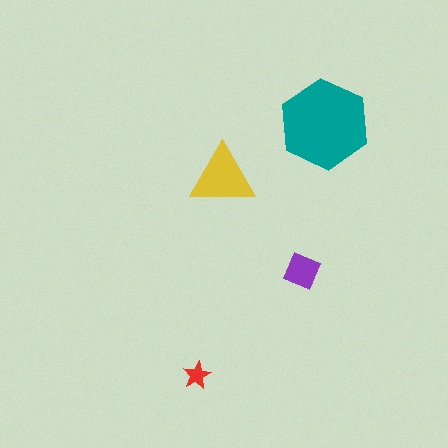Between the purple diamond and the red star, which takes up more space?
The purple diamond.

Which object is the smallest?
The red star.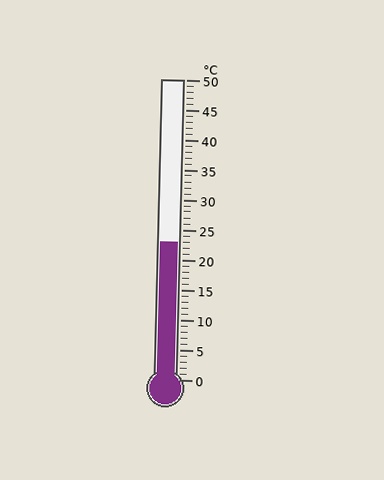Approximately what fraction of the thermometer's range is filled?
The thermometer is filled to approximately 45% of its range.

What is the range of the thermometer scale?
The thermometer scale ranges from 0°C to 50°C.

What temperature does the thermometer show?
The thermometer shows approximately 23°C.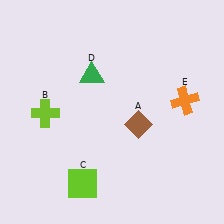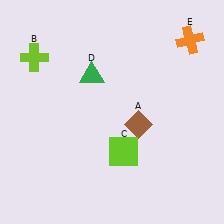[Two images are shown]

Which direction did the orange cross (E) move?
The orange cross (E) moved up.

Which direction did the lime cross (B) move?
The lime cross (B) moved up.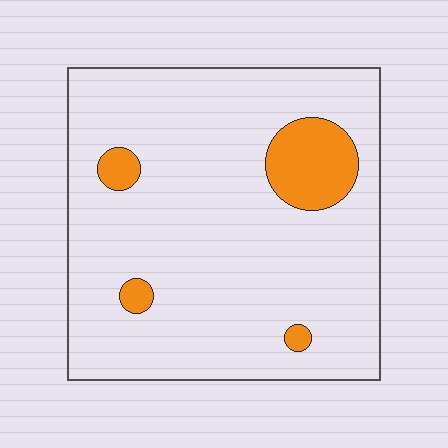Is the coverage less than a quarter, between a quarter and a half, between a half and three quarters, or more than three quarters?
Less than a quarter.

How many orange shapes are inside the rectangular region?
4.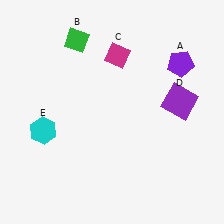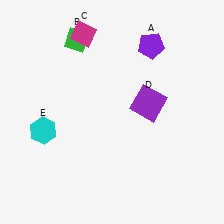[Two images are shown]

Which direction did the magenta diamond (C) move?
The magenta diamond (C) moved left.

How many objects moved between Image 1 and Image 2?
3 objects moved between the two images.